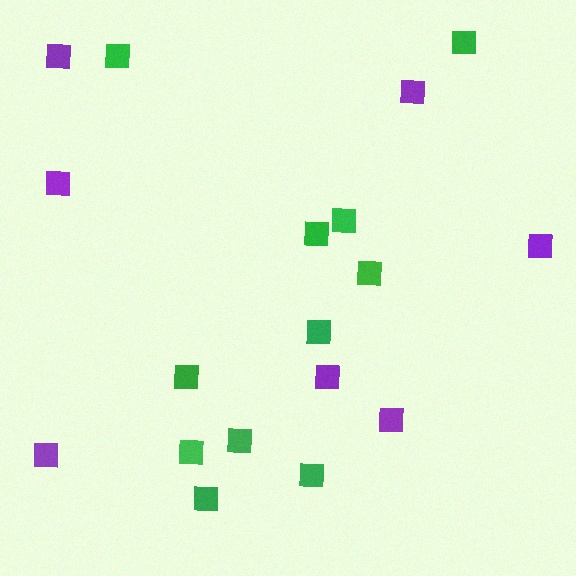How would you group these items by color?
There are 2 groups: one group of purple squares (7) and one group of green squares (11).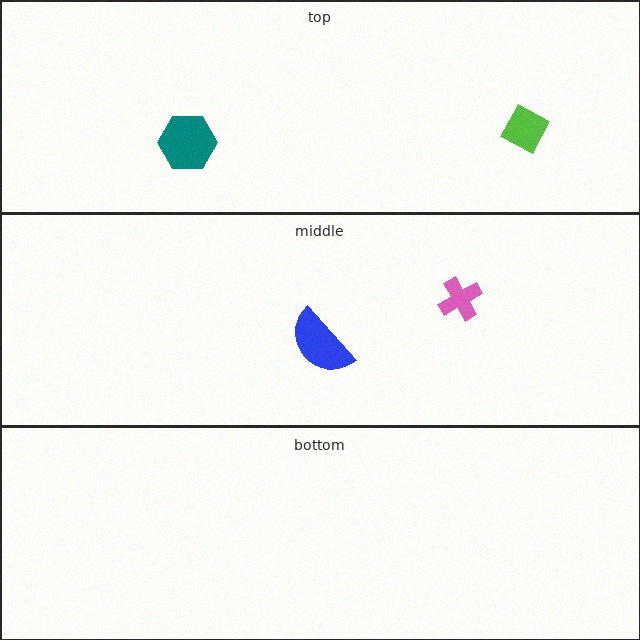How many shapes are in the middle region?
2.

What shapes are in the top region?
The lime diamond, the teal hexagon.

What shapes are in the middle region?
The blue semicircle, the pink cross.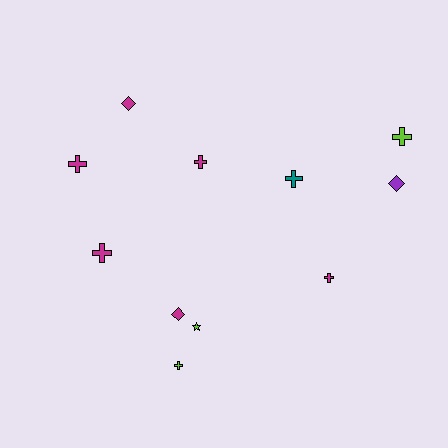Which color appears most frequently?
Magenta, with 6 objects.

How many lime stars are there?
There is 1 lime star.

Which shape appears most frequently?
Cross, with 7 objects.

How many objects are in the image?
There are 11 objects.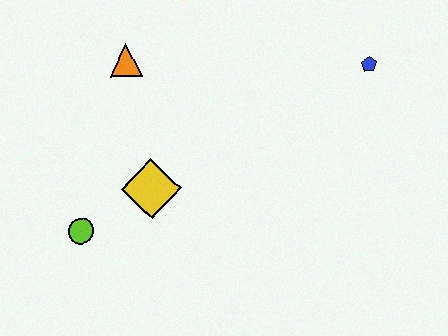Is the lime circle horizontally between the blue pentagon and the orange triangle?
No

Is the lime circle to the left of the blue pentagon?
Yes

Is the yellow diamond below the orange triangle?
Yes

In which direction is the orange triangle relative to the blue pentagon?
The orange triangle is to the left of the blue pentagon.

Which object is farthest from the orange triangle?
The blue pentagon is farthest from the orange triangle.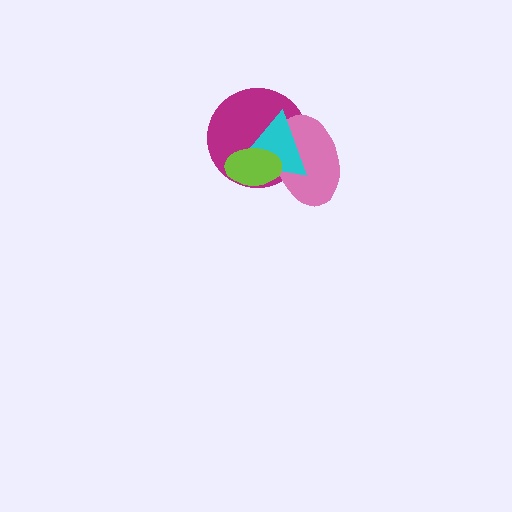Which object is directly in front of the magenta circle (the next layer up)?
The pink ellipse is directly in front of the magenta circle.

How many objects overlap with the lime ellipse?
3 objects overlap with the lime ellipse.